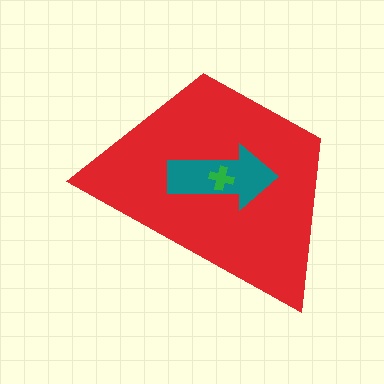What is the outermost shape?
The red trapezoid.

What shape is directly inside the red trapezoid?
The teal arrow.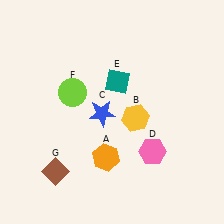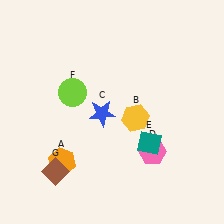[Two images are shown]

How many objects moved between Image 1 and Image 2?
2 objects moved between the two images.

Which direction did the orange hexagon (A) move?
The orange hexagon (A) moved left.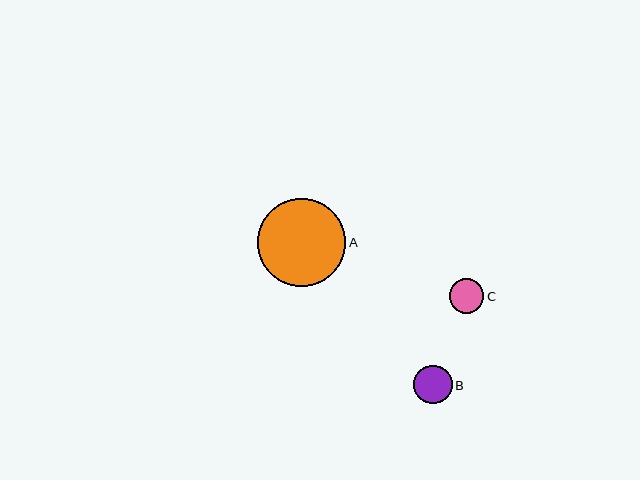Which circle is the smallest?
Circle C is the smallest with a size of approximately 34 pixels.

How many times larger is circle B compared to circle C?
Circle B is approximately 1.1 times the size of circle C.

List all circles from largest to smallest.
From largest to smallest: A, B, C.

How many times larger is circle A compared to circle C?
Circle A is approximately 2.6 times the size of circle C.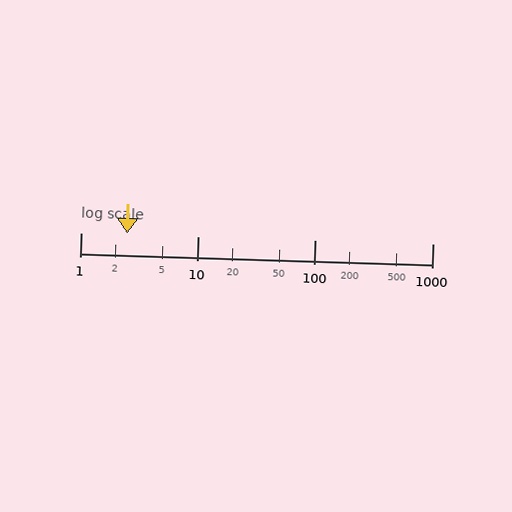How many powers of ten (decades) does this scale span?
The scale spans 3 decades, from 1 to 1000.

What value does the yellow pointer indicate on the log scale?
The pointer indicates approximately 2.5.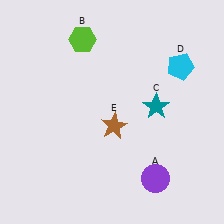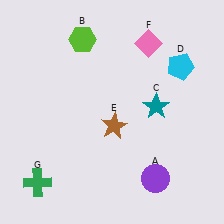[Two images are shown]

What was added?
A pink diamond (F), a green cross (G) were added in Image 2.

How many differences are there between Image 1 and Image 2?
There are 2 differences between the two images.